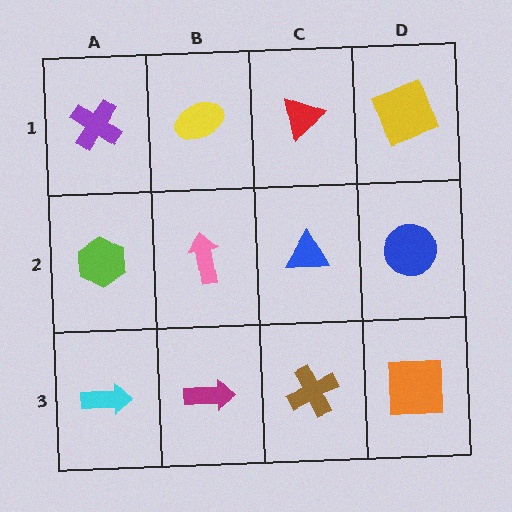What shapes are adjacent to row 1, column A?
A lime hexagon (row 2, column A), a yellow ellipse (row 1, column B).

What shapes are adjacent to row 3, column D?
A blue circle (row 2, column D), a brown cross (row 3, column C).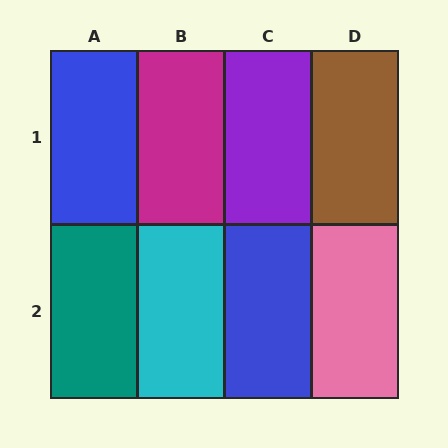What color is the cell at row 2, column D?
Pink.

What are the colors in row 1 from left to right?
Blue, magenta, purple, brown.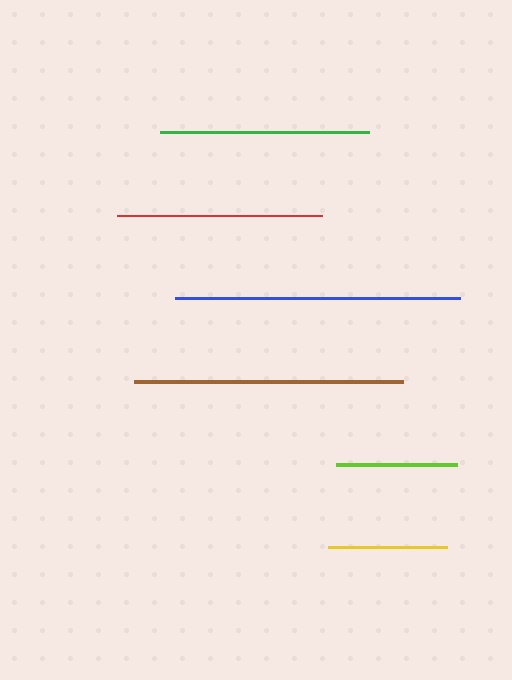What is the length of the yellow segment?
The yellow segment is approximately 119 pixels long.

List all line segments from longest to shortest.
From longest to shortest: blue, brown, green, red, lime, yellow.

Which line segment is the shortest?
The yellow line is the shortest at approximately 119 pixels.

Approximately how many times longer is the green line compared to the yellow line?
The green line is approximately 1.8 times the length of the yellow line.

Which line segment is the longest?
The blue line is the longest at approximately 285 pixels.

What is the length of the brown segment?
The brown segment is approximately 269 pixels long.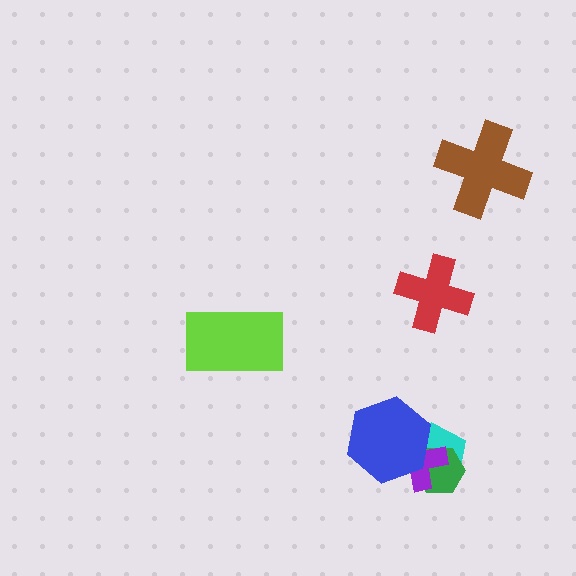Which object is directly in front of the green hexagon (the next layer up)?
The purple cross is directly in front of the green hexagon.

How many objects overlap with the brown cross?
0 objects overlap with the brown cross.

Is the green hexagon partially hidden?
Yes, it is partially covered by another shape.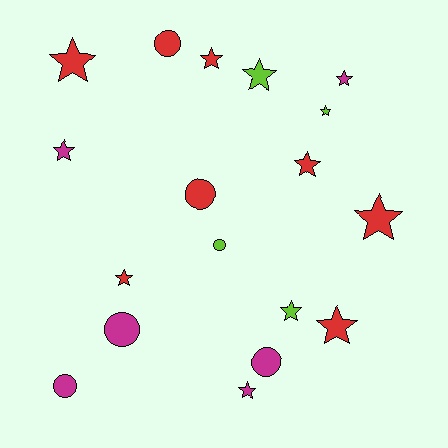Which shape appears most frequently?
Star, with 12 objects.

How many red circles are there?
There are 2 red circles.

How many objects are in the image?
There are 18 objects.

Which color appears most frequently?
Red, with 8 objects.